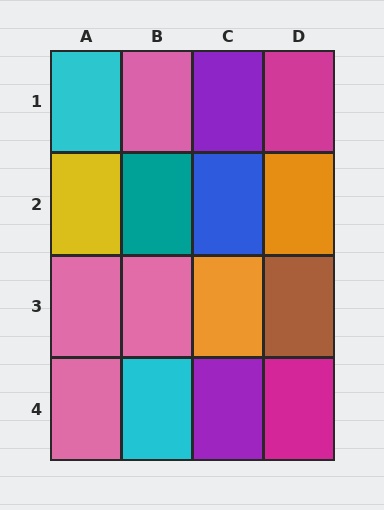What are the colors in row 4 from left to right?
Pink, cyan, purple, magenta.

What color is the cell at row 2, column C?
Blue.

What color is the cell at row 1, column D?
Magenta.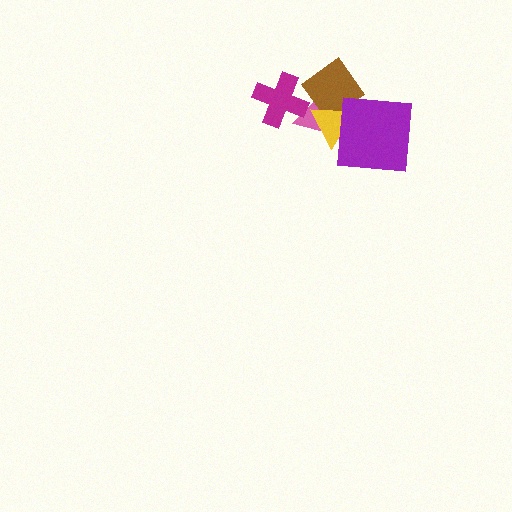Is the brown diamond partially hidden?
Yes, it is partially covered by another shape.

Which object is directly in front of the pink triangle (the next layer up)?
The brown diamond is directly in front of the pink triangle.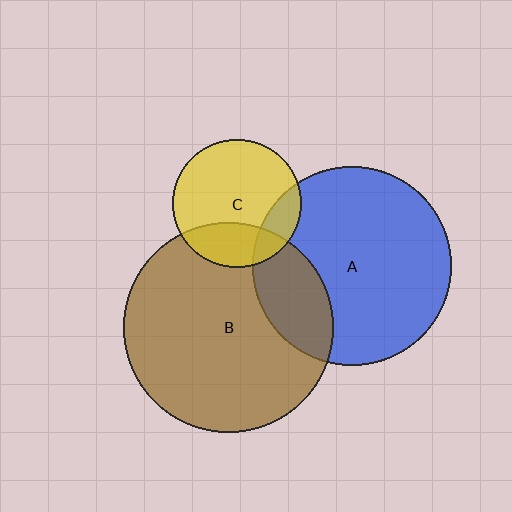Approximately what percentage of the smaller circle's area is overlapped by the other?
Approximately 25%.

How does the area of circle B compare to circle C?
Approximately 2.7 times.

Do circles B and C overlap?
Yes.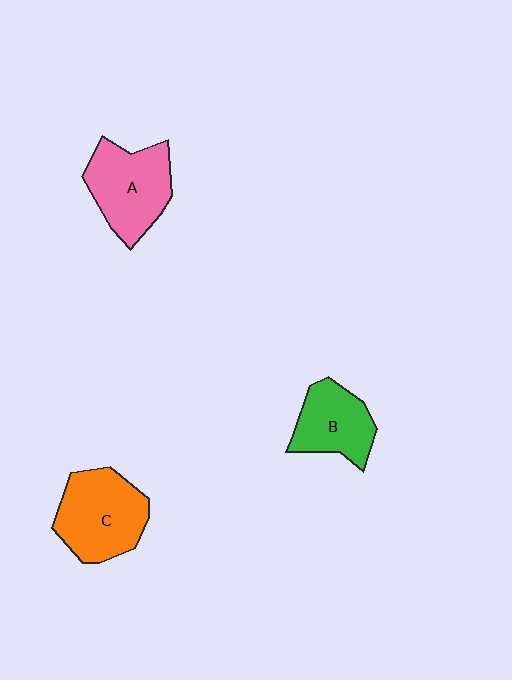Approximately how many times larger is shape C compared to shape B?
Approximately 1.4 times.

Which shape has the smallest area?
Shape B (green).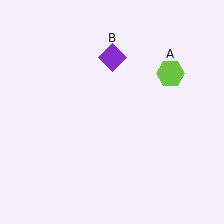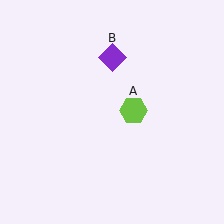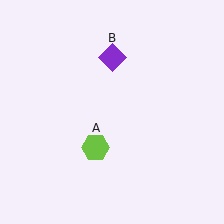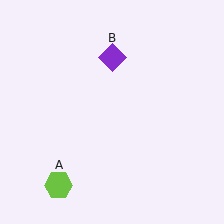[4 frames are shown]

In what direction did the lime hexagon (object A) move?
The lime hexagon (object A) moved down and to the left.